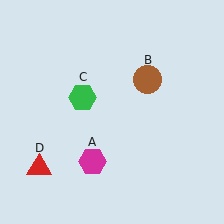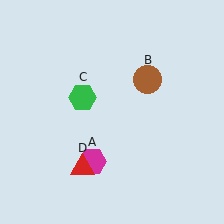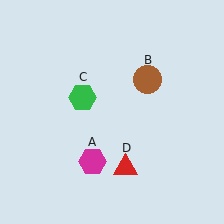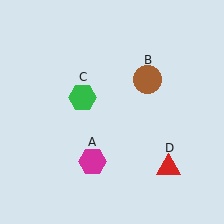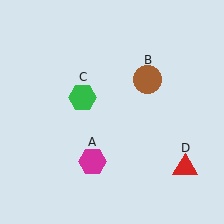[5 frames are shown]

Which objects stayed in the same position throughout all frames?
Magenta hexagon (object A) and brown circle (object B) and green hexagon (object C) remained stationary.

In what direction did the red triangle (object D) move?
The red triangle (object D) moved right.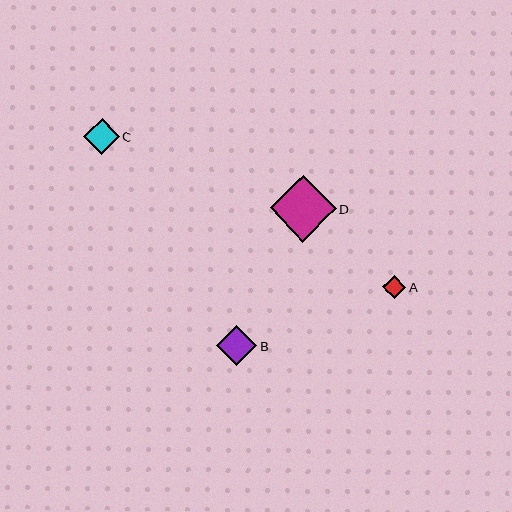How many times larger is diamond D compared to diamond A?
Diamond D is approximately 2.9 times the size of diamond A.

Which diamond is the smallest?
Diamond A is the smallest with a size of approximately 23 pixels.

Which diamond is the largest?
Diamond D is the largest with a size of approximately 66 pixels.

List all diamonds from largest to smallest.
From largest to smallest: D, B, C, A.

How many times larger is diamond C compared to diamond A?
Diamond C is approximately 1.6 times the size of diamond A.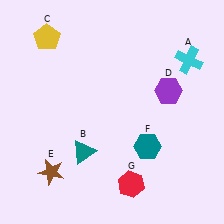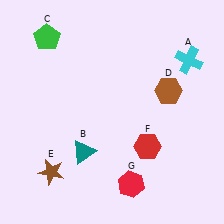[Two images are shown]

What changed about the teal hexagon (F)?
In Image 1, F is teal. In Image 2, it changed to red.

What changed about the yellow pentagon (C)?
In Image 1, C is yellow. In Image 2, it changed to green.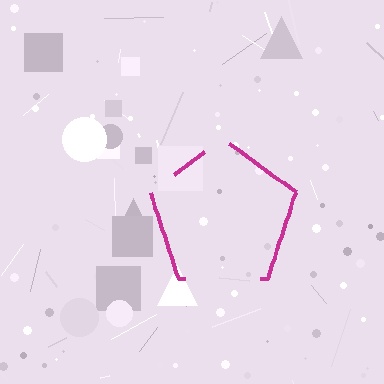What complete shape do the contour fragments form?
The contour fragments form a pentagon.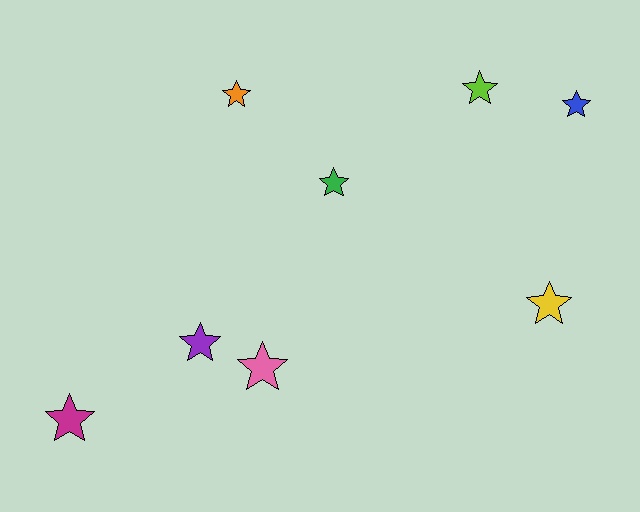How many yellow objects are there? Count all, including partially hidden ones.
There is 1 yellow object.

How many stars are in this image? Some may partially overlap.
There are 8 stars.